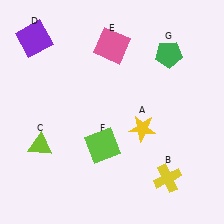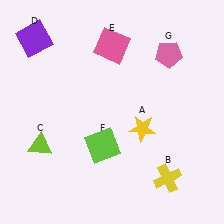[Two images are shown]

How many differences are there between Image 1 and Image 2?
There is 1 difference between the two images.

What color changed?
The pentagon (G) changed from green in Image 1 to pink in Image 2.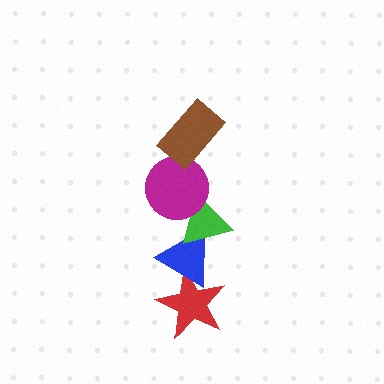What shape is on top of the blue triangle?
The green triangle is on top of the blue triangle.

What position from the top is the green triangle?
The green triangle is 3rd from the top.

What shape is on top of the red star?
The blue triangle is on top of the red star.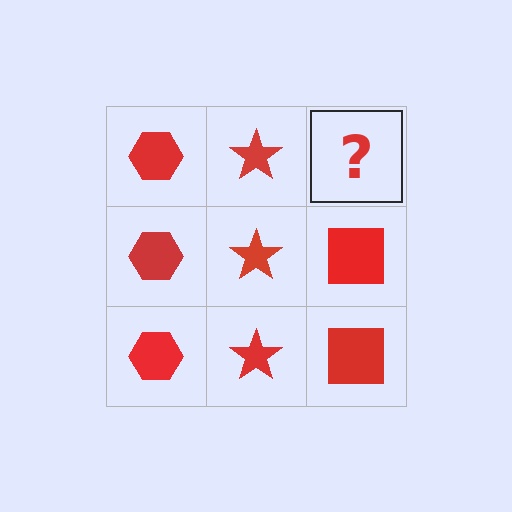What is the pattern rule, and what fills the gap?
The rule is that each column has a consistent shape. The gap should be filled with a red square.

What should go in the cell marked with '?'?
The missing cell should contain a red square.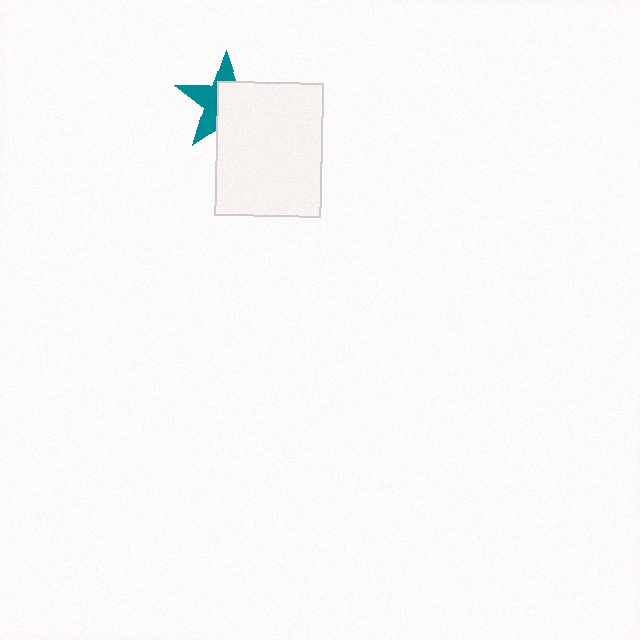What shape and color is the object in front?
The object in front is a white rectangle.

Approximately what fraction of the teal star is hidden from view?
Roughly 56% of the teal star is hidden behind the white rectangle.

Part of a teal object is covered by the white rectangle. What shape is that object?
It is a star.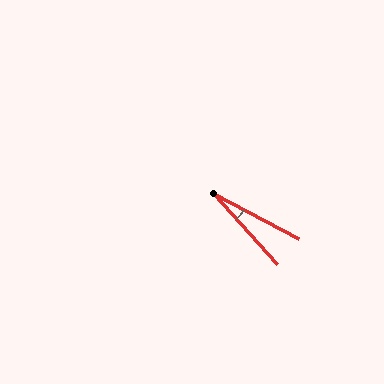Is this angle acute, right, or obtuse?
It is acute.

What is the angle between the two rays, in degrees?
Approximately 20 degrees.